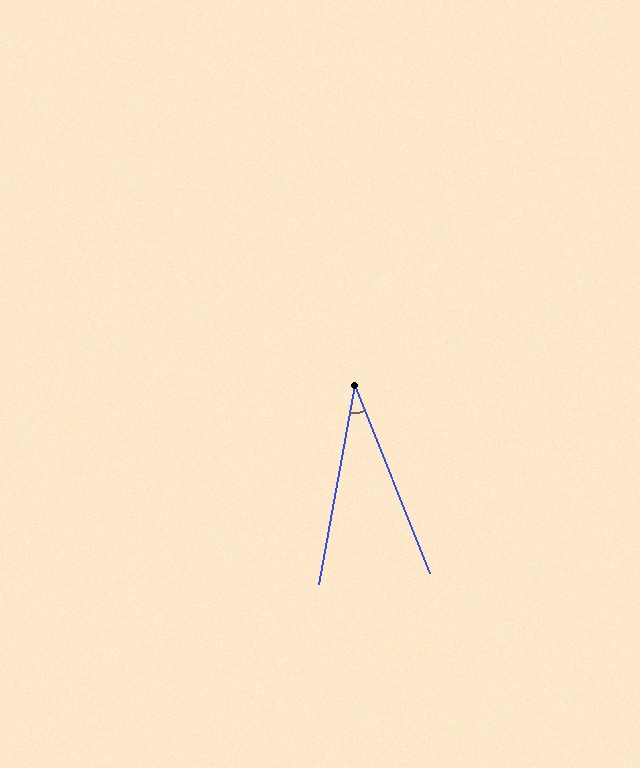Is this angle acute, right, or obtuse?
It is acute.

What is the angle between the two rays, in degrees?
Approximately 32 degrees.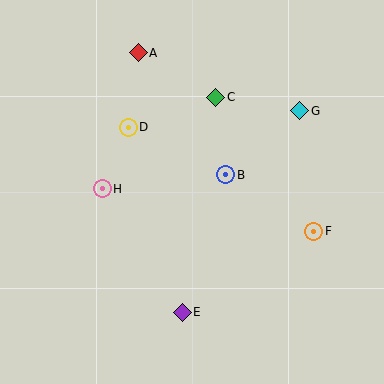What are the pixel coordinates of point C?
Point C is at (216, 97).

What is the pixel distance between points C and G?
The distance between C and G is 85 pixels.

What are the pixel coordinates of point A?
Point A is at (138, 53).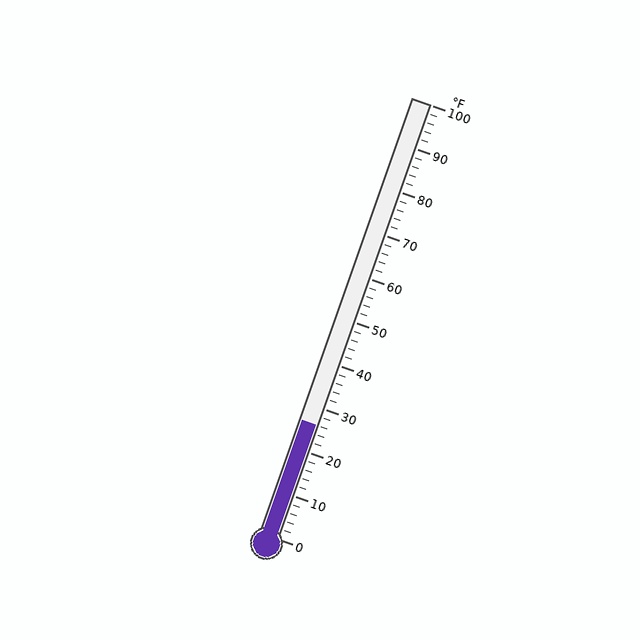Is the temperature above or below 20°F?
The temperature is above 20°F.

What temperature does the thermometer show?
The thermometer shows approximately 26°F.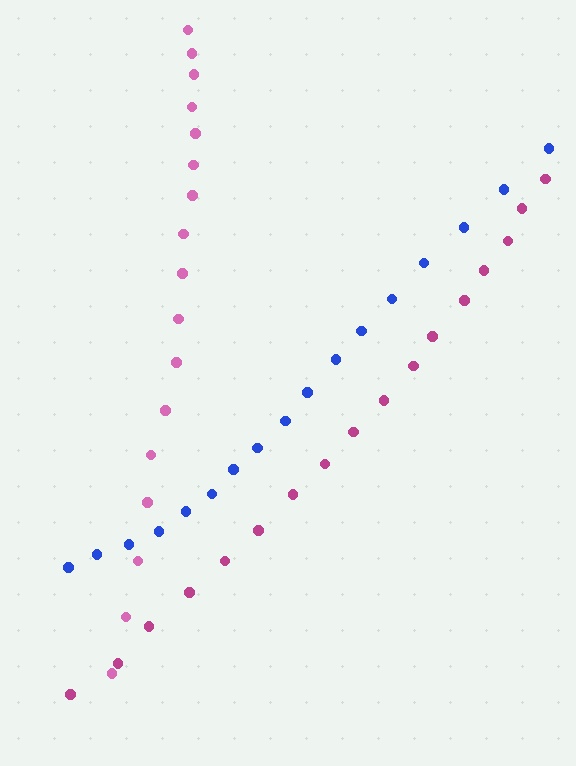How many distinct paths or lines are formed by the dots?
There are 3 distinct paths.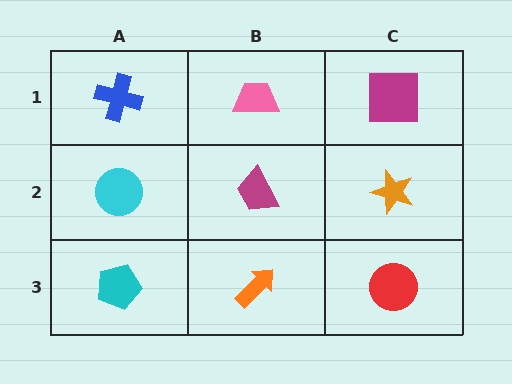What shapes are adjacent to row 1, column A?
A cyan circle (row 2, column A), a pink trapezoid (row 1, column B).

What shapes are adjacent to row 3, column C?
An orange star (row 2, column C), an orange arrow (row 3, column B).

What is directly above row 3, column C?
An orange star.